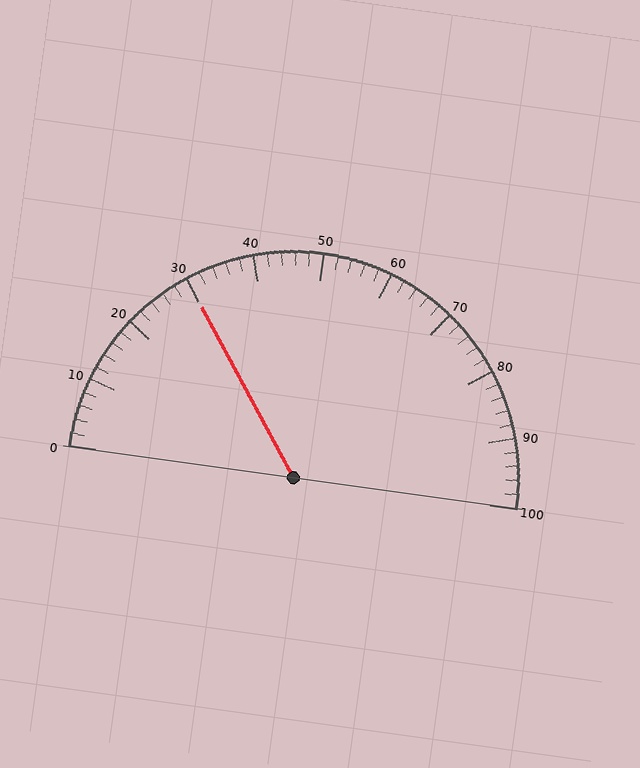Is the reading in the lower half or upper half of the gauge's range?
The reading is in the lower half of the range (0 to 100).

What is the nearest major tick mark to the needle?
The nearest major tick mark is 30.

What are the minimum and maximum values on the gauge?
The gauge ranges from 0 to 100.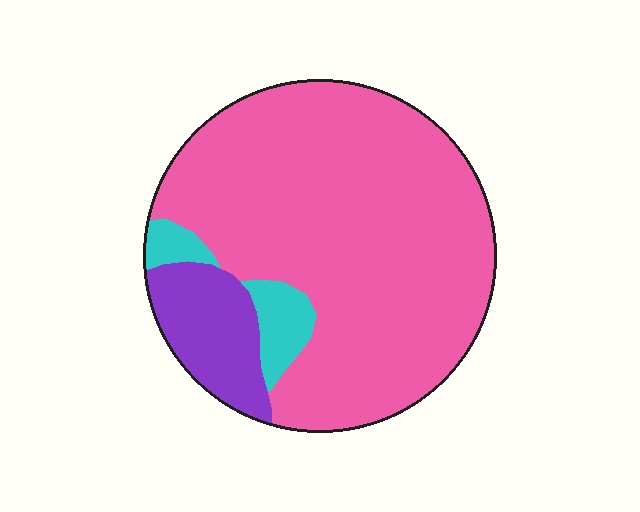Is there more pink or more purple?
Pink.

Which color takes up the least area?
Cyan, at roughly 5%.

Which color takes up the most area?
Pink, at roughly 80%.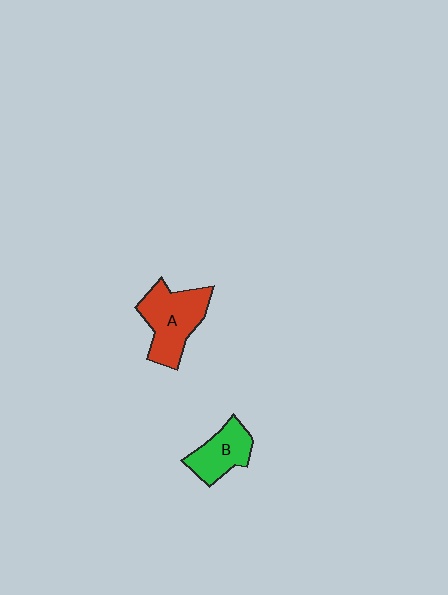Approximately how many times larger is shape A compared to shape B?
Approximately 1.5 times.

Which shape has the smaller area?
Shape B (green).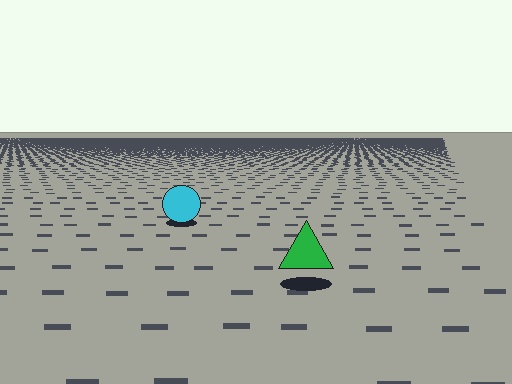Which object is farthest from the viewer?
The cyan circle is farthest from the viewer. It appears smaller and the ground texture around it is denser.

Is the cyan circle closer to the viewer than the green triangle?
No. The green triangle is closer — you can tell from the texture gradient: the ground texture is coarser near it.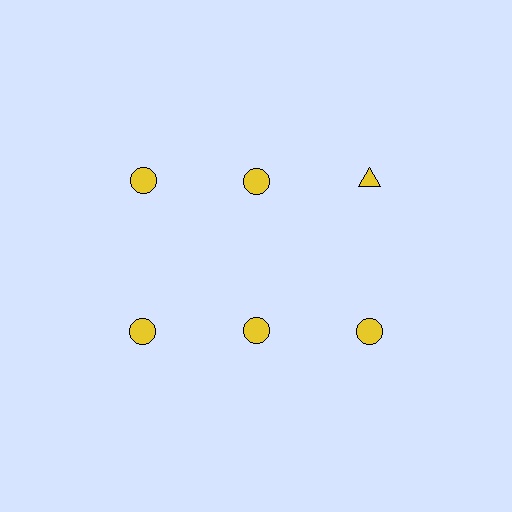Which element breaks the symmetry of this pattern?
The yellow triangle in the top row, center column breaks the symmetry. All other shapes are yellow circles.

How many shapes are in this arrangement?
There are 6 shapes arranged in a grid pattern.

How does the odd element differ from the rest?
It has a different shape: triangle instead of circle.